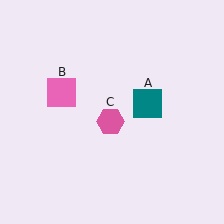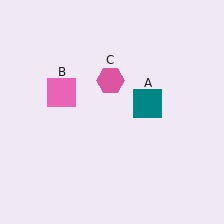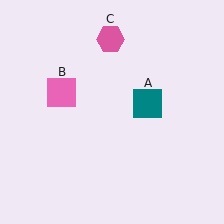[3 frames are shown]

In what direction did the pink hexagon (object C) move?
The pink hexagon (object C) moved up.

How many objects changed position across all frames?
1 object changed position: pink hexagon (object C).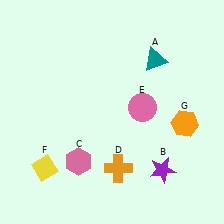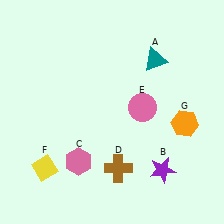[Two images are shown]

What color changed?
The cross (D) changed from orange in Image 1 to brown in Image 2.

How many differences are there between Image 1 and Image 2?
There is 1 difference between the two images.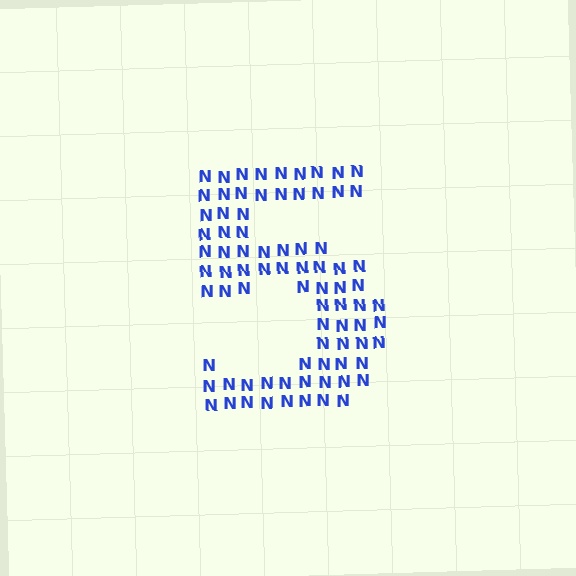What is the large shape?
The large shape is the digit 5.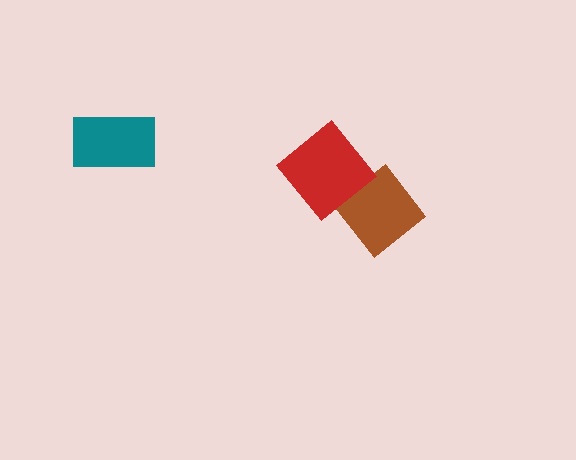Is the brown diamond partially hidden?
Yes, it is partially covered by another shape.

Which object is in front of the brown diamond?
The red diamond is in front of the brown diamond.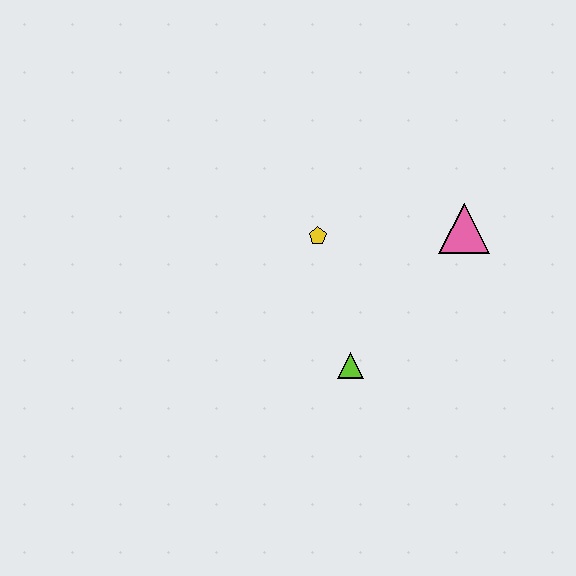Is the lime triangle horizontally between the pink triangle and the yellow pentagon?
Yes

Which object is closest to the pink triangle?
The yellow pentagon is closest to the pink triangle.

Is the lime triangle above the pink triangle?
No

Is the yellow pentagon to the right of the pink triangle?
No